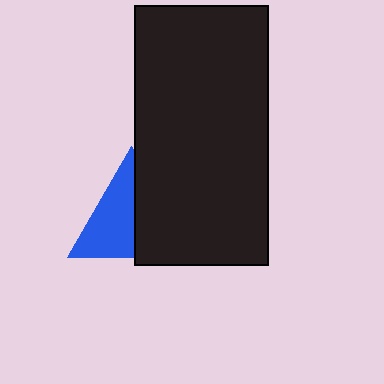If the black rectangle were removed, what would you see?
You would see the complete blue triangle.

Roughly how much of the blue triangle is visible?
About half of it is visible (roughly 53%).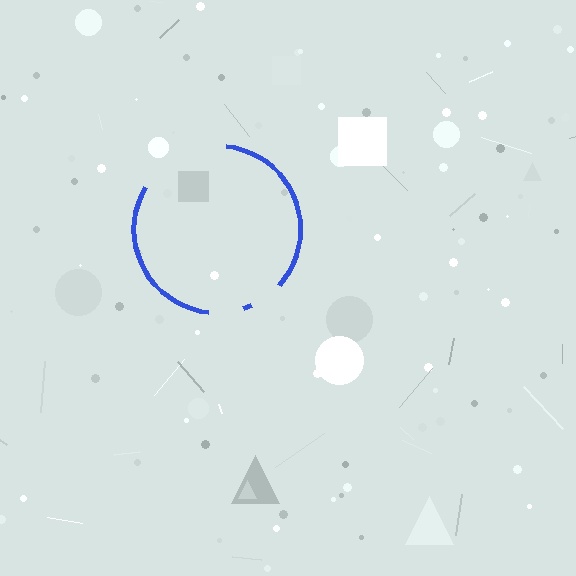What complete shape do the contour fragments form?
The contour fragments form a circle.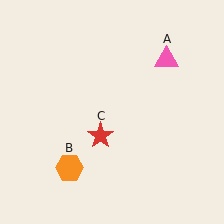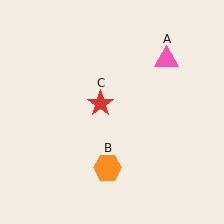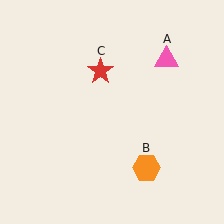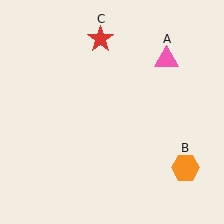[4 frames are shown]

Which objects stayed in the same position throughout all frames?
Pink triangle (object A) remained stationary.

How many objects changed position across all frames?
2 objects changed position: orange hexagon (object B), red star (object C).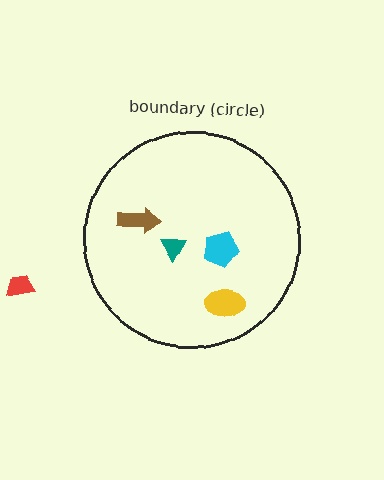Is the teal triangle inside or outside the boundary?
Inside.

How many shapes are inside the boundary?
4 inside, 1 outside.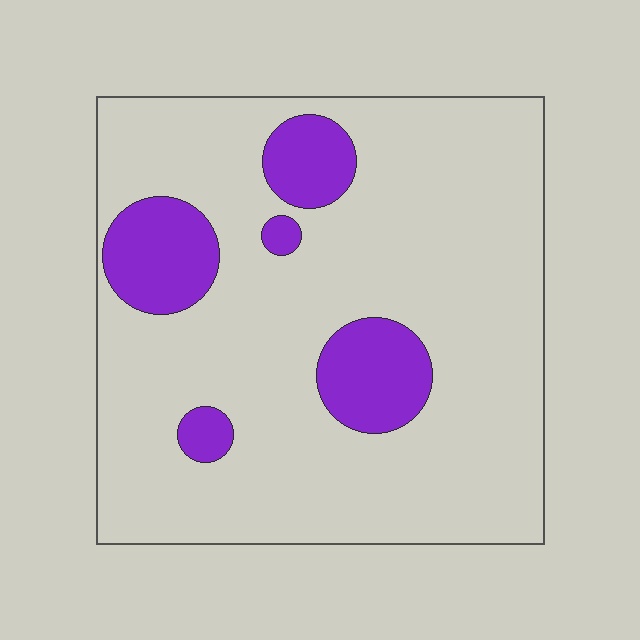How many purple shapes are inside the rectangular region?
5.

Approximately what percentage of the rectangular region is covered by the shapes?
Approximately 15%.